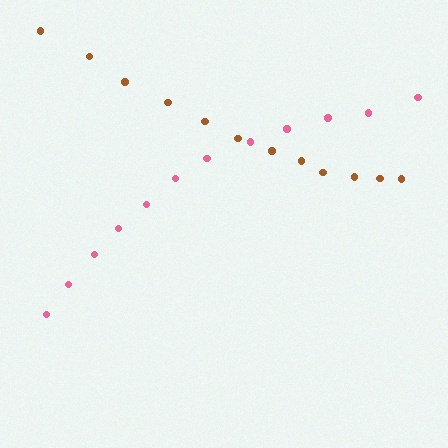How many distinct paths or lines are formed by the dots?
There are 2 distinct paths.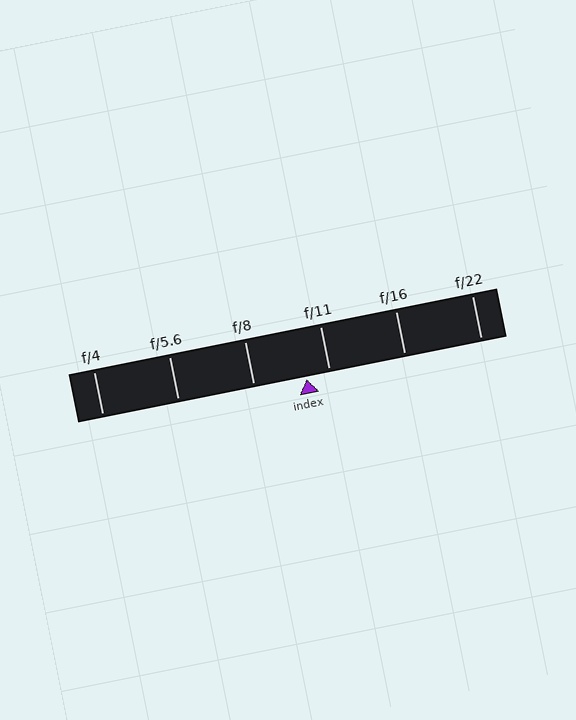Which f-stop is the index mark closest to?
The index mark is closest to f/11.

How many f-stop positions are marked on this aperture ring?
There are 6 f-stop positions marked.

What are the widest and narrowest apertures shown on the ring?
The widest aperture shown is f/4 and the narrowest is f/22.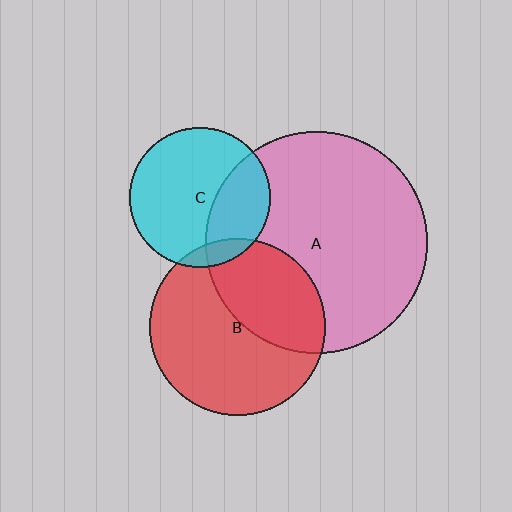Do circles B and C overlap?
Yes.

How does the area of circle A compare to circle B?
Approximately 1.6 times.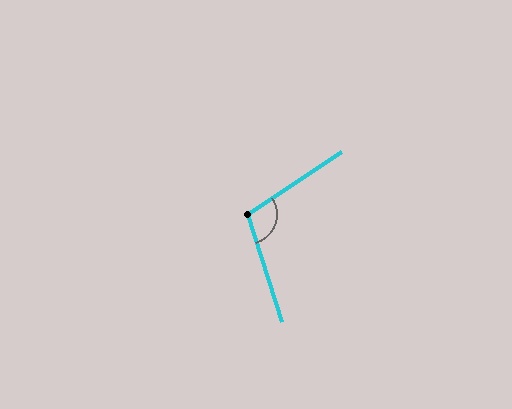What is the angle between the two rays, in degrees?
Approximately 106 degrees.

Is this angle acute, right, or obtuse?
It is obtuse.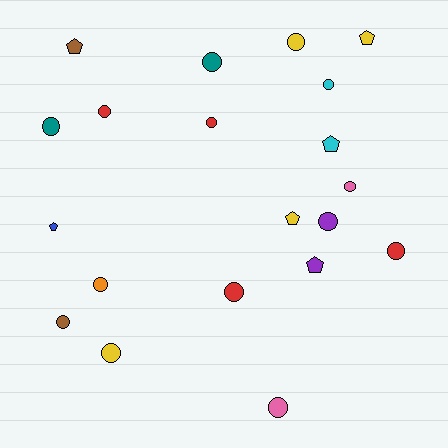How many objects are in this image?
There are 20 objects.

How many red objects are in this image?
There are 4 red objects.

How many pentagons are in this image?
There are 6 pentagons.